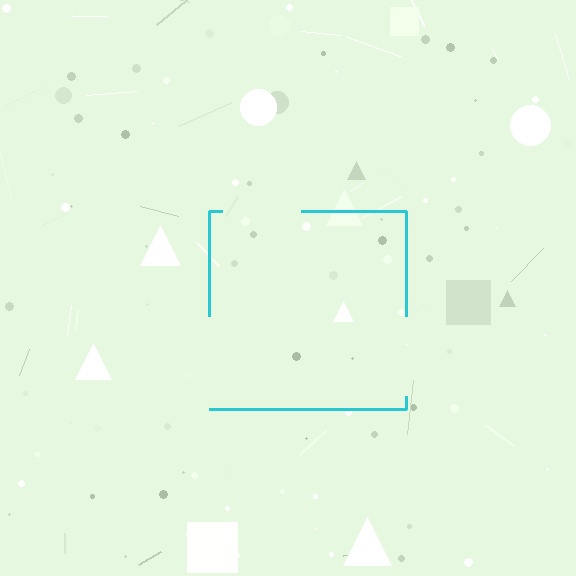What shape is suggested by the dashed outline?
The dashed outline suggests a square.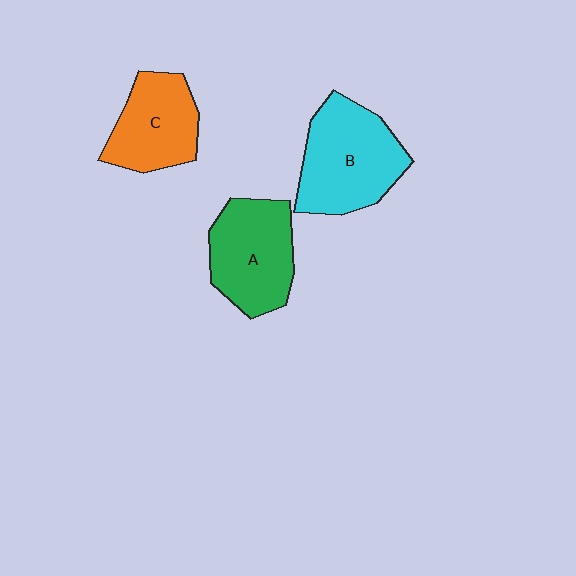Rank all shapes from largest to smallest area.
From largest to smallest: B (cyan), A (green), C (orange).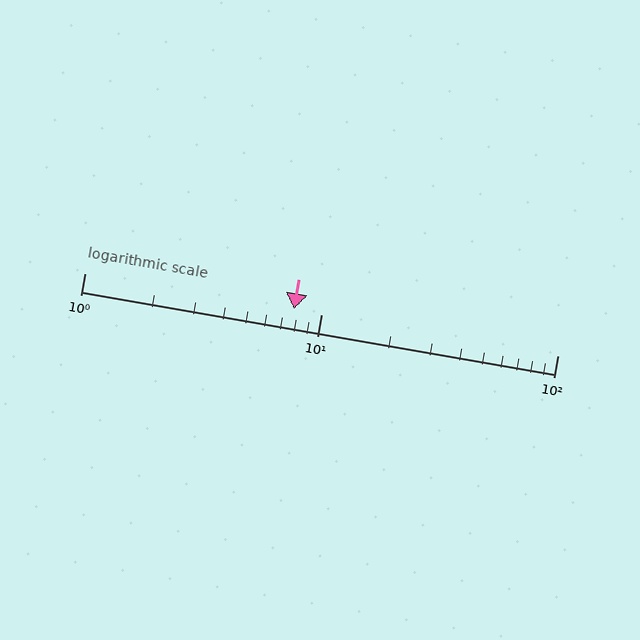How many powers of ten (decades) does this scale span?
The scale spans 2 decades, from 1 to 100.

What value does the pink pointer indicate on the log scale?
The pointer indicates approximately 7.7.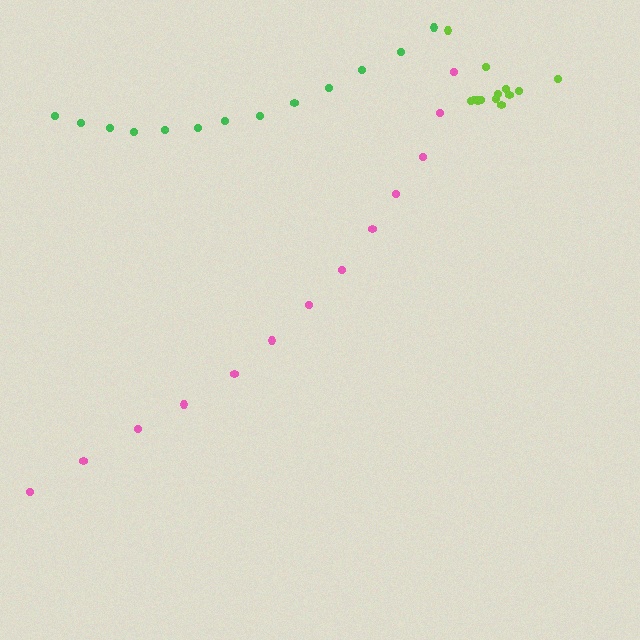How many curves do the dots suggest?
There are 3 distinct paths.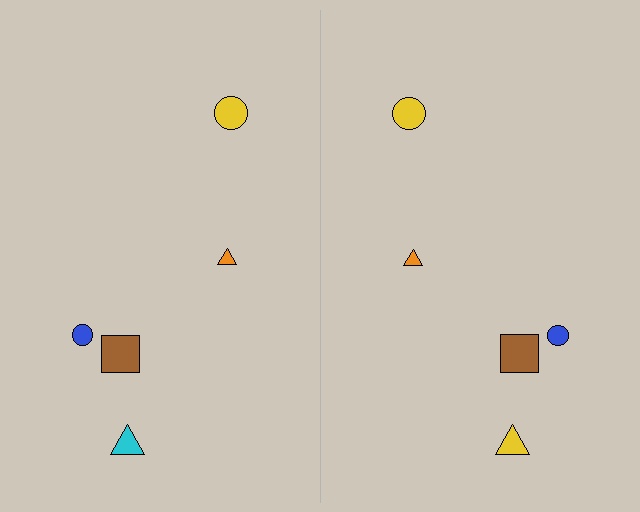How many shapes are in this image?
There are 10 shapes in this image.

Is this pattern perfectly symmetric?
No, the pattern is not perfectly symmetric. The yellow triangle on the right side breaks the symmetry — its mirror counterpart is cyan.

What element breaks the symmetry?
The yellow triangle on the right side breaks the symmetry — its mirror counterpart is cyan.